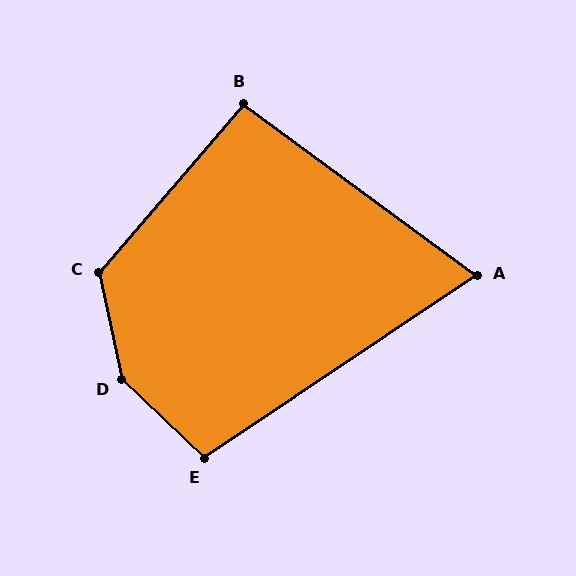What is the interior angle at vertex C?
Approximately 127 degrees (obtuse).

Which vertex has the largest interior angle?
D, at approximately 146 degrees.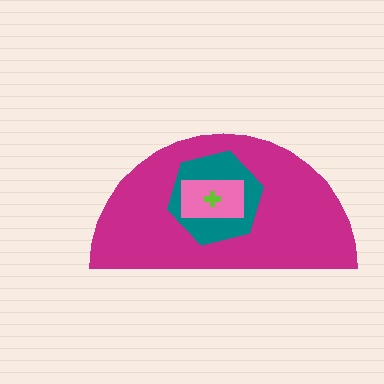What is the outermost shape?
The magenta semicircle.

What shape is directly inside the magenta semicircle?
The teal hexagon.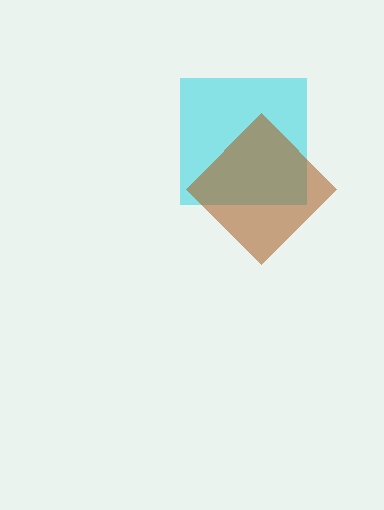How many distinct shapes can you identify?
There are 2 distinct shapes: a cyan square, a brown diamond.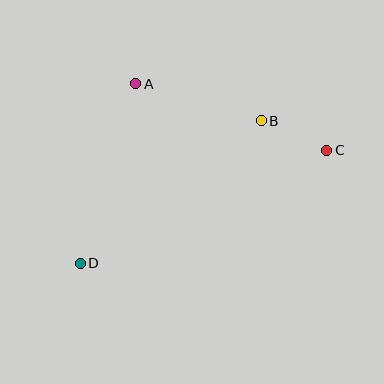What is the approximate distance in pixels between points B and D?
The distance between B and D is approximately 230 pixels.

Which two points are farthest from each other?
Points C and D are farthest from each other.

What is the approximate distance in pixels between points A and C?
The distance between A and C is approximately 202 pixels.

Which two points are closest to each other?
Points B and C are closest to each other.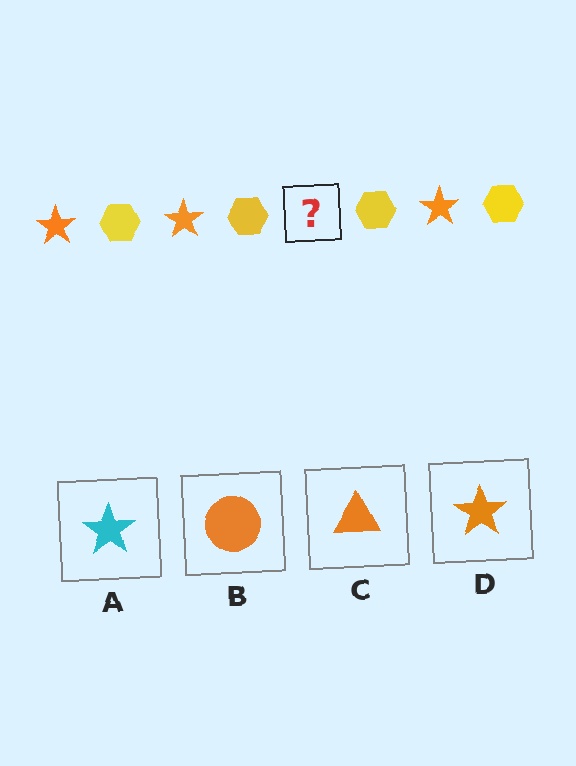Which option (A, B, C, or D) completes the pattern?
D.